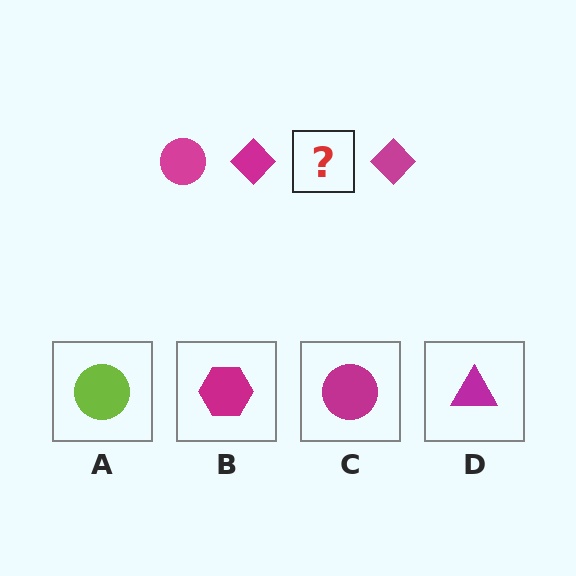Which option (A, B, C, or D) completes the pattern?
C.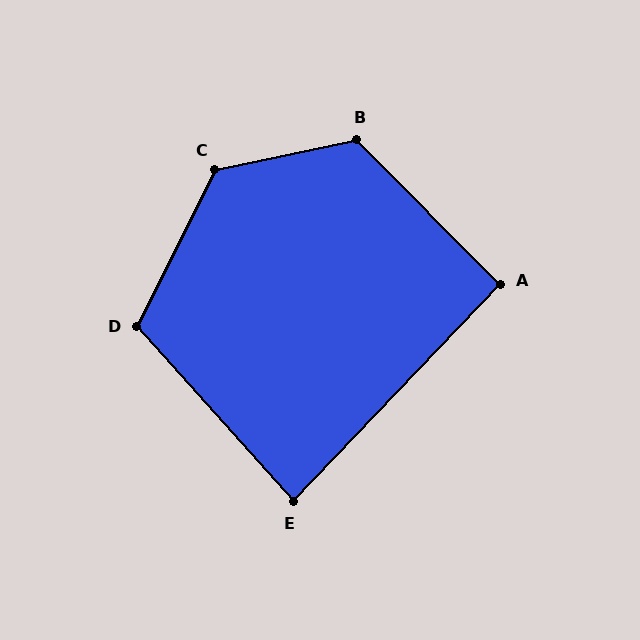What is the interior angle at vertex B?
Approximately 123 degrees (obtuse).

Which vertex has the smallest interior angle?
E, at approximately 86 degrees.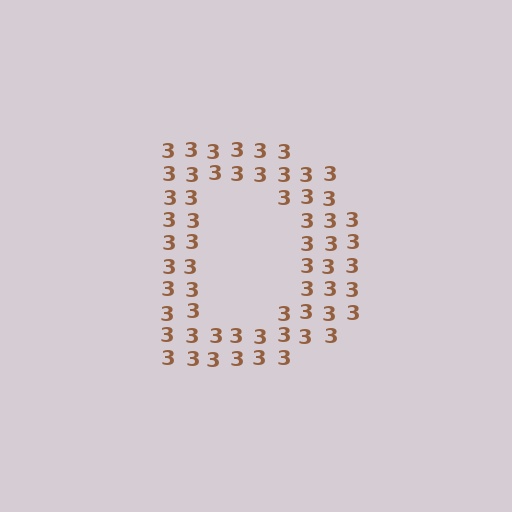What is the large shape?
The large shape is the letter D.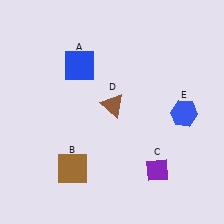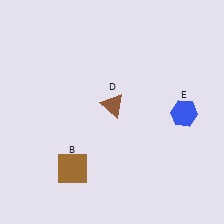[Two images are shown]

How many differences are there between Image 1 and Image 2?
There are 2 differences between the two images.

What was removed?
The blue square (A), the purple diamond (C) were removed in Image 2.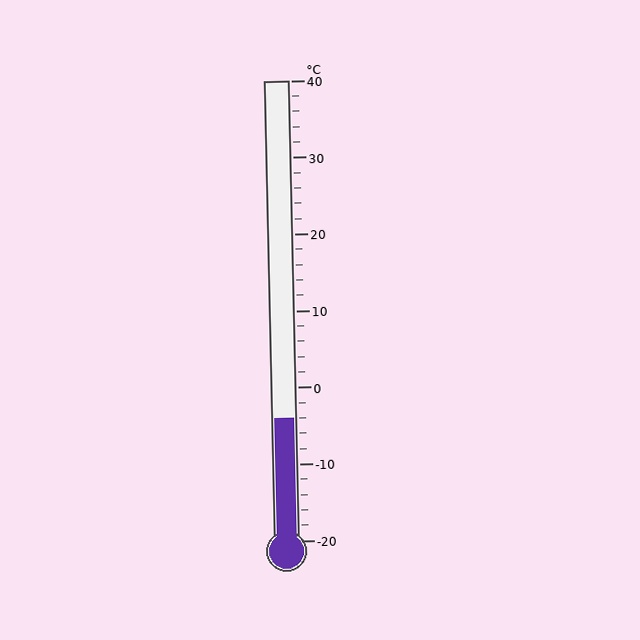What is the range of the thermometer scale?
The thermometer scale ranges from -20°C to 40°C.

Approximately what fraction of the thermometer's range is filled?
The thermometer is filled to approximately 25% of its range.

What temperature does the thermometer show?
The thermometer shows approximately -4°C.